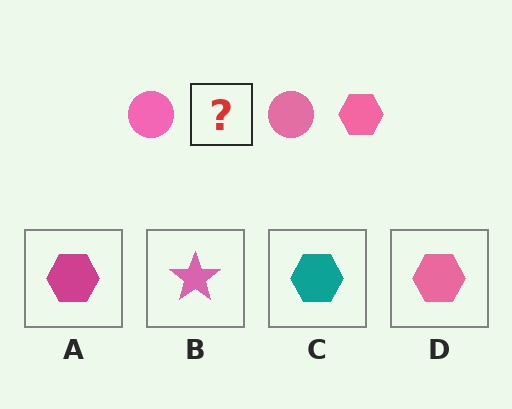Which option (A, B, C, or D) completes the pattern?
D.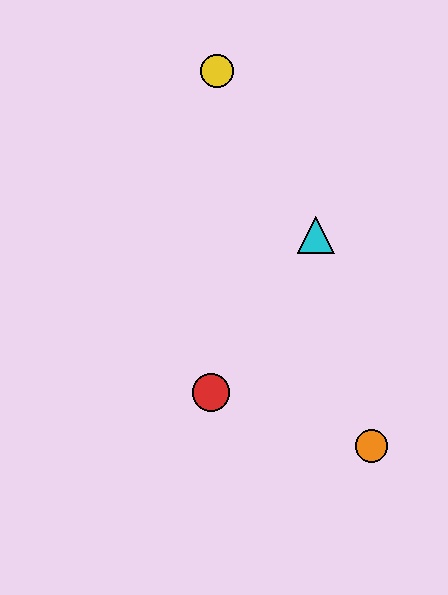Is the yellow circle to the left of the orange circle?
Yes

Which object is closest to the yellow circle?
The cyan triangle is closest to the yellow circle.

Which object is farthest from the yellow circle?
The orange circle is farthest from the yellow circle.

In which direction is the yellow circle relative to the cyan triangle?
The yellow circle is above the cyan triangle.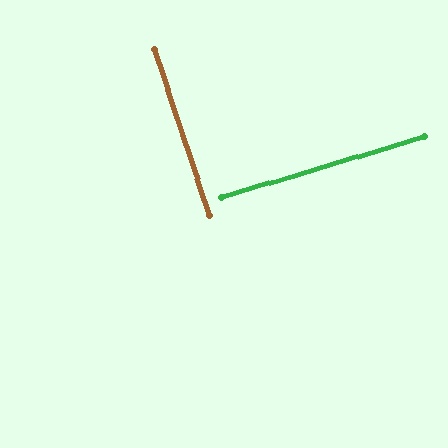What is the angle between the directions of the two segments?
Approximately 88 degrees.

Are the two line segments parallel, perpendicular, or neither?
Perpendicular — they meet at approximately 88°.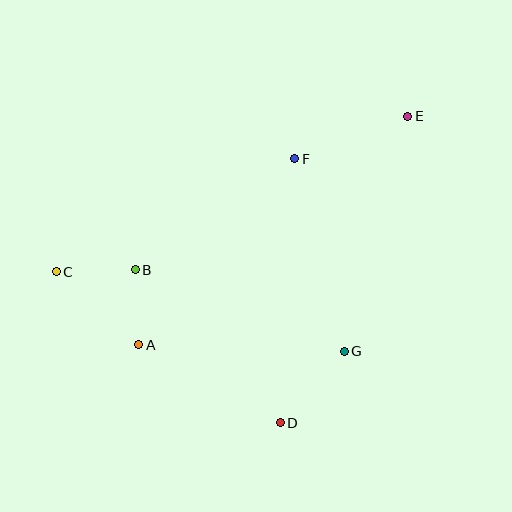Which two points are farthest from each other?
Points C and E are farthest from each other.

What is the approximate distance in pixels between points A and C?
The distance between A and C is approximately 111 pixels.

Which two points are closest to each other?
Points A and B are closest to each other.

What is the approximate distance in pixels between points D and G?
The distance between D and G is approximately 96 pixels.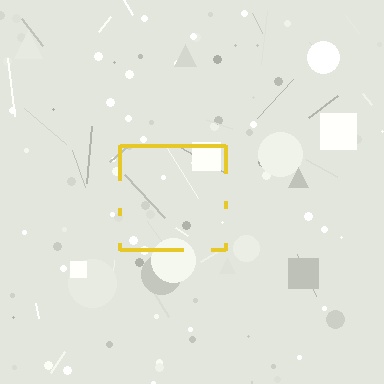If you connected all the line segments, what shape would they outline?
They would outline a square.